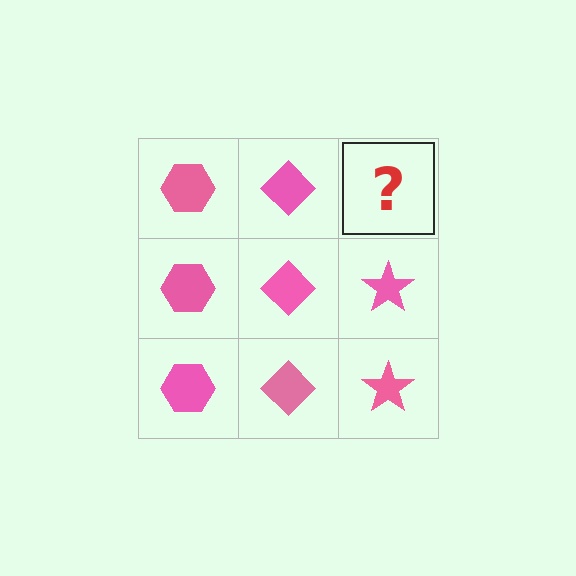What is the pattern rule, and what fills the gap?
The rule is that each column has a consistent shape. The gap should be filled with a pink star.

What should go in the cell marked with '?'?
The missing cell should contain a pink star.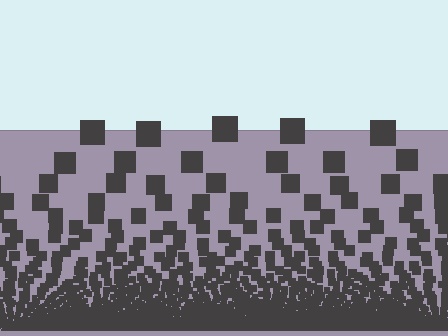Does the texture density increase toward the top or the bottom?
Density increases toward the bottom.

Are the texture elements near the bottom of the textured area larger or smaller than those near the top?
Smaller. The gradient is inverted — elements near the bottom are smaller and denser.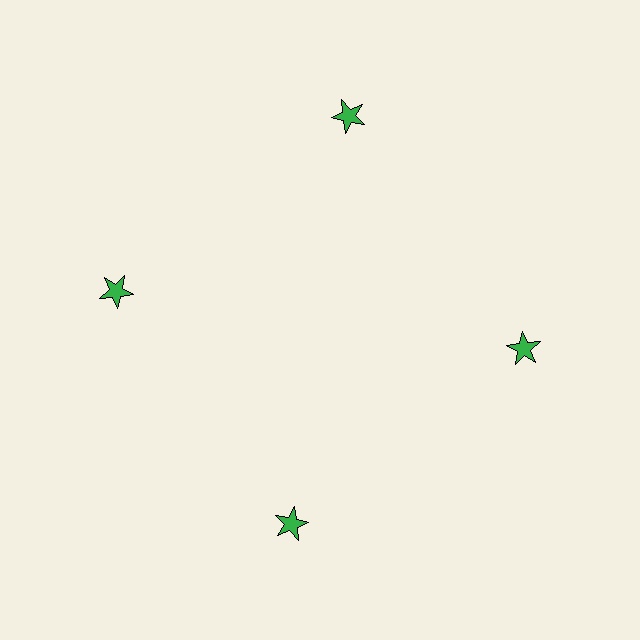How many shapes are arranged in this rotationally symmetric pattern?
There are 4 shapes, arranged in 4 groups of 1.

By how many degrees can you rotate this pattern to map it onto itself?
The pattern maps onto itself every 90 degrees of rotation.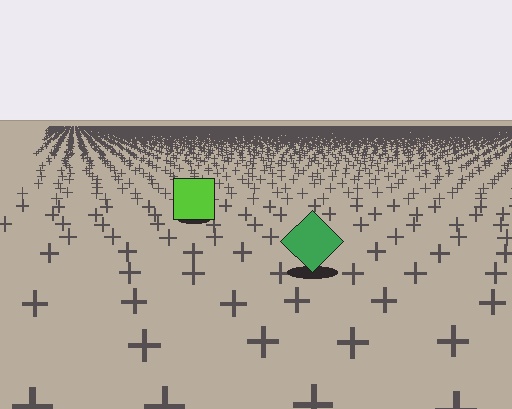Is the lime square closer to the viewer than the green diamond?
No. The green diamond is closer — you can tell from the texture gradient: the ground texture is coarser near it.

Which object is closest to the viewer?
The green diamond is closest. The texture marks near it are larger and more spread out.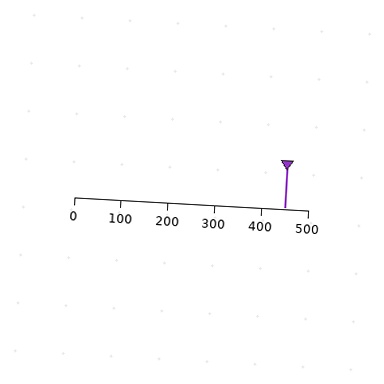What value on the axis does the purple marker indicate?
The marker indicates approximately 450.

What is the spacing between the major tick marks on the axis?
The major ticks are spaced 100 apart.